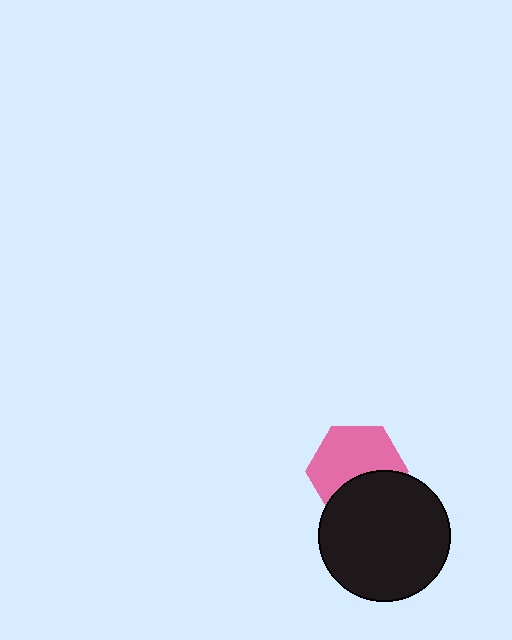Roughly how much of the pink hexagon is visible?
About half of it is visible (roughly 63%).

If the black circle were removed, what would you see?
You would see the complete pink hexagon.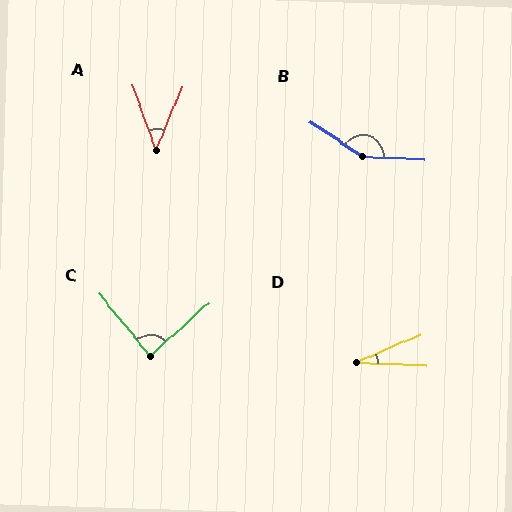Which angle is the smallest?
D, at approximately 26 degrees.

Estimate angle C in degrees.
Approximately 87 degrees.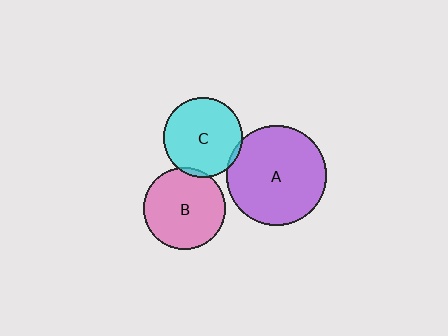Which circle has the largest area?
Circle A (purple).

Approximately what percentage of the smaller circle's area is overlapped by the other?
Approximately 5%.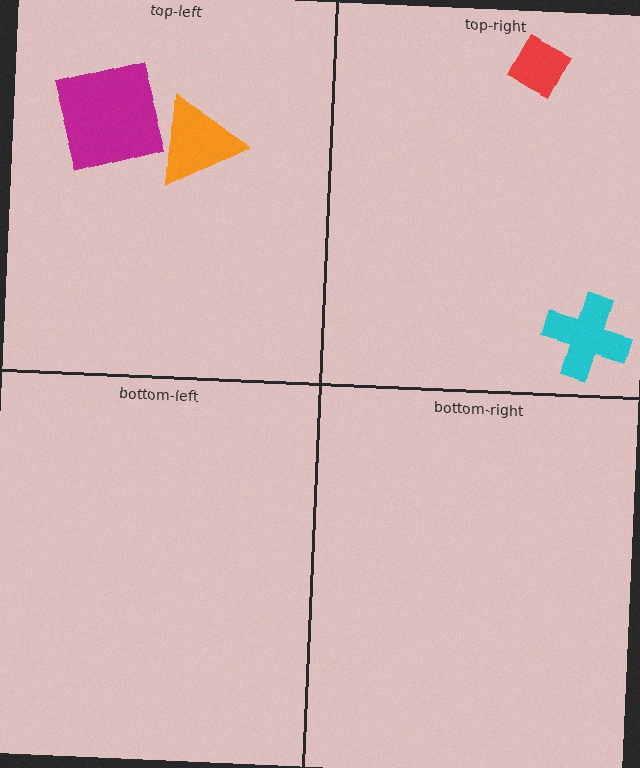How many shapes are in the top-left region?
2.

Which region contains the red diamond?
The top-right region.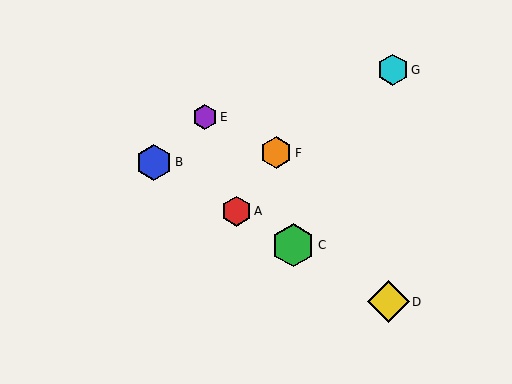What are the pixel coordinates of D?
Object D is at (388, 302).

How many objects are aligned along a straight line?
4 objects (A, B, C, D) are aligned along a straight line.